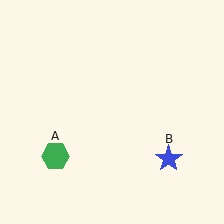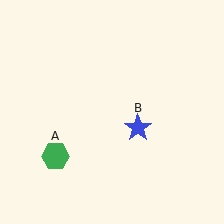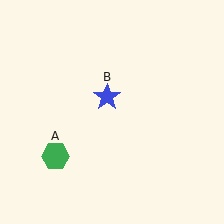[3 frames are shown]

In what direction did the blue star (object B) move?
The blue star (object B) moved up and to the left.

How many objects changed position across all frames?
1 object changed position: blue star (object B).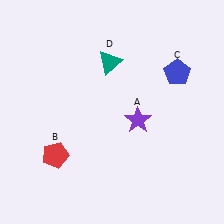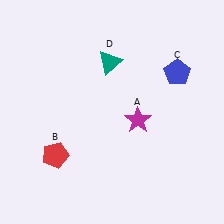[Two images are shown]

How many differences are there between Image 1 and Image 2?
There is 1 difference between the two images.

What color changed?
The star (A) changed from purple in Image 1 to magenta in Image 2.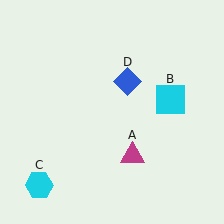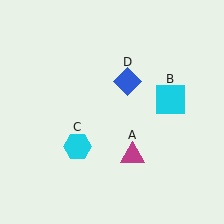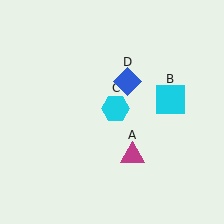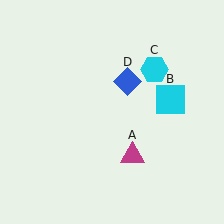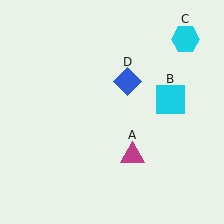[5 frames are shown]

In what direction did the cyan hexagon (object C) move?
The cyan hexagon (object C) moved up and to the right.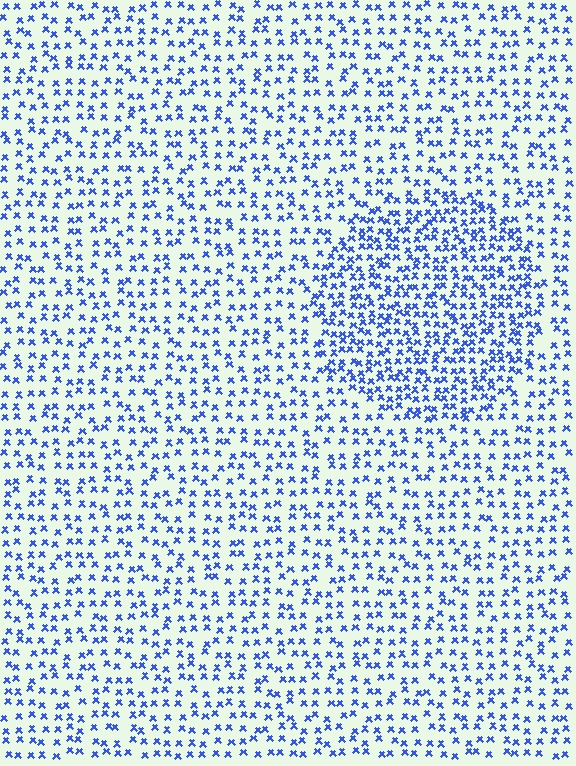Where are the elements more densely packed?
The elements are more densely packed inside the circle boundary.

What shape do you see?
I see a circle.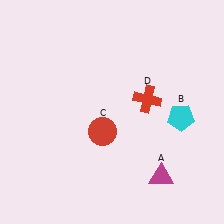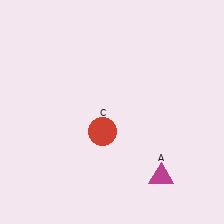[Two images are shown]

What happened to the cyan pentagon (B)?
The cyan pentagon (B) was removed in Image 2. It was in the bottom-right area of Image 1.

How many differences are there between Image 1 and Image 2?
There are 2 differences between the two images.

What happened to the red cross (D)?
The red cross (D) was removed in Image 2. It was in the top-right area of Image 1.